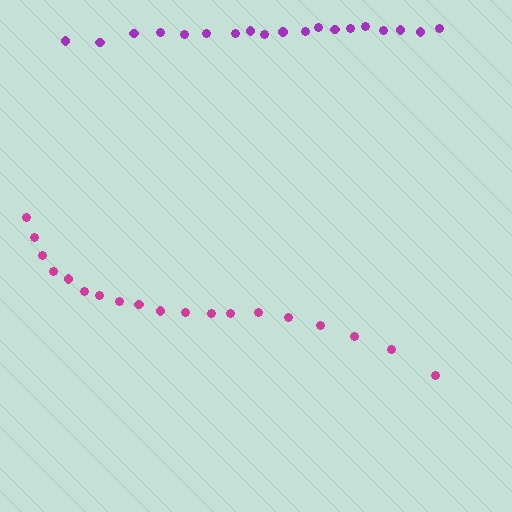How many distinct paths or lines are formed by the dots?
There are 2 distinct paths.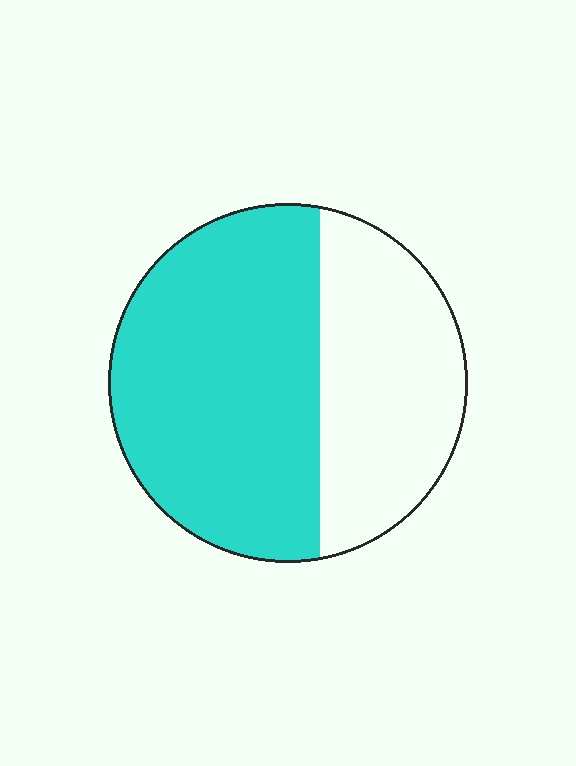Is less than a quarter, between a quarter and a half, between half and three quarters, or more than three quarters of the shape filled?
Between half and three quarters.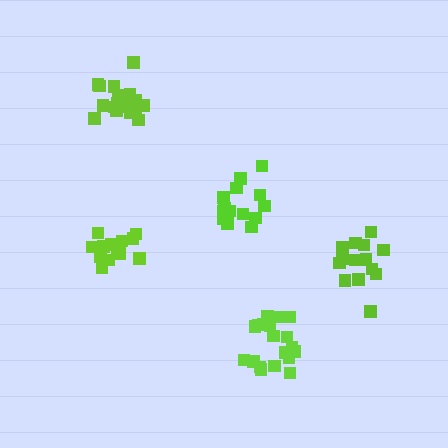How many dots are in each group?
Group 1: 16 dots, Group 2: 14 dots, Group 3: 19 dots, Group 4: 13 dots, Group 5: 18 dots (80 total).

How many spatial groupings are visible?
There are 5 spatial groupings.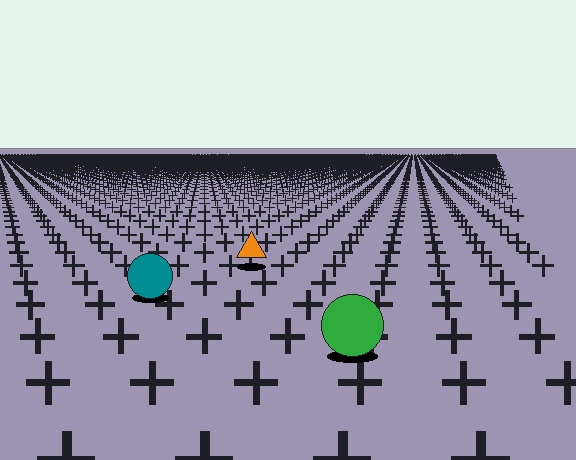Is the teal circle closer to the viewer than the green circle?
No. The green circle is closer — you can tell from the texture gradient: the ground texture is coarser near it.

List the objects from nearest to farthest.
From nearest to farthest: the green circle, the teal circle, the orange triangle.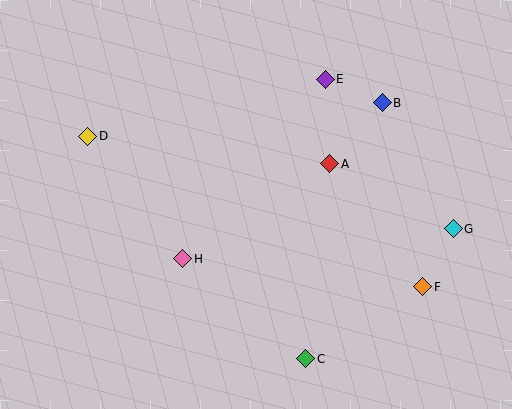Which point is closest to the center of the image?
Point A at (330, 164) is closest to the center.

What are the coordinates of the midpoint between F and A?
The midpoint between F and A is at (376, 225).